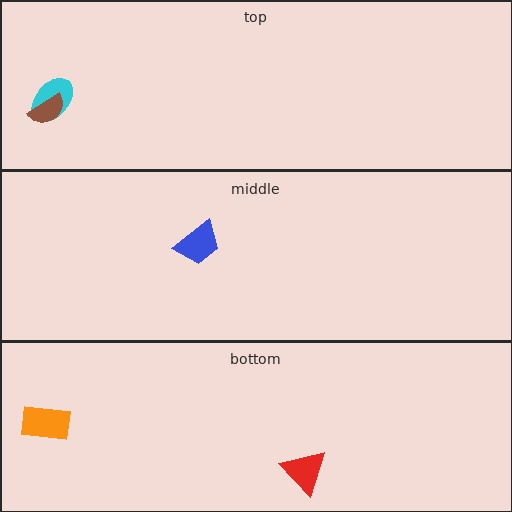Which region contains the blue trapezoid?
The middle region.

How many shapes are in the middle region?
1.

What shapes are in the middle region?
The blue trapezoid.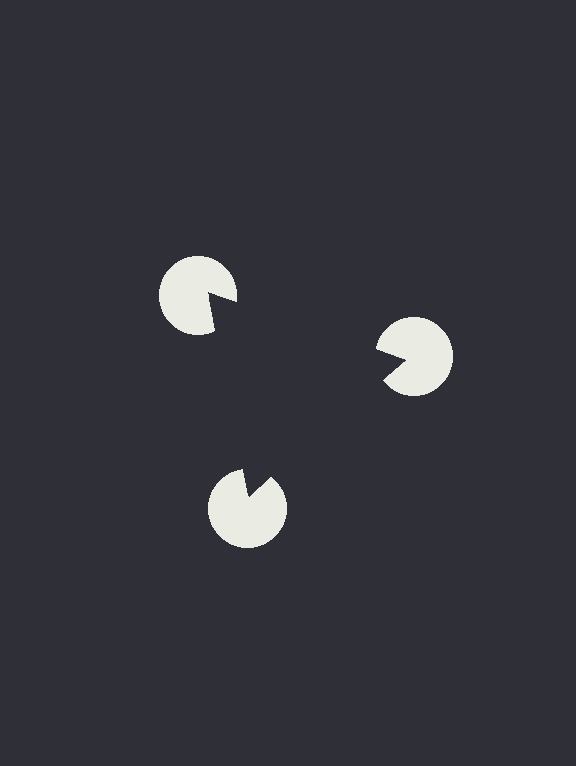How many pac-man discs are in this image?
There are 3 — one at each vertex of the illusory triangle.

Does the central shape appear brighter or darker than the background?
It typically appears slightly darker than the background, even though no actual brightness change is drawn.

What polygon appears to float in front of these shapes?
An illusory triangle — its edges are inferred from the aligned wedge cuts in the pac-man discs, not physically drawn.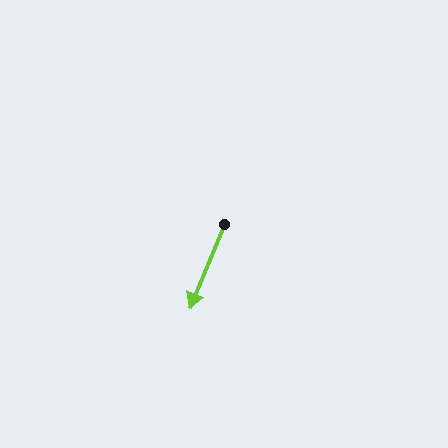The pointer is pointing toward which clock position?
Roughly 7 o'clock.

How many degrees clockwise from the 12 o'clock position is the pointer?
Approximately 202 degrees.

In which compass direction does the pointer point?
South.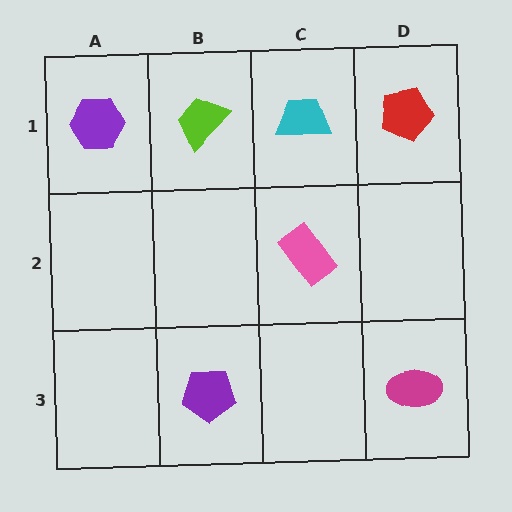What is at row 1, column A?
A purple hexagon.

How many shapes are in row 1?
4 shapes.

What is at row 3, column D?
A magenta ellipse.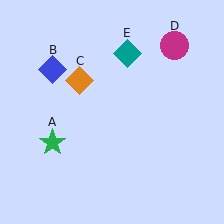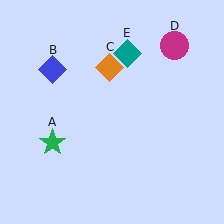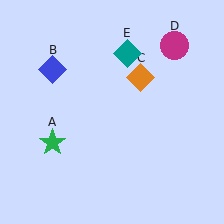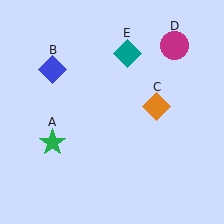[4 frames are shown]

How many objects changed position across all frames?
1 object changed position: orange diamond (object C).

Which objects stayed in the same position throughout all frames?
Green star (object A) and blue diamond (object B) and magenta circle (object D) and teal diamond (object E) remained stationary.